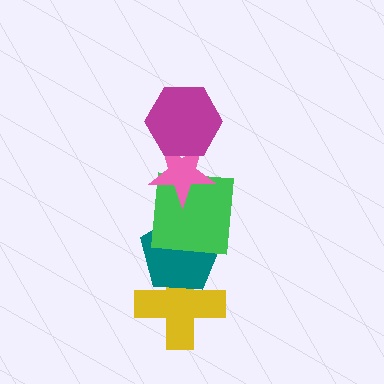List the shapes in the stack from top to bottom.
From top to bottom: the magenta hexagon, the pink star, the green square, the teal pentagon, the yellow cross.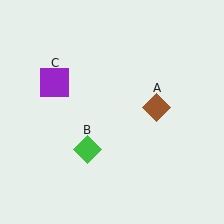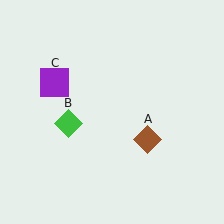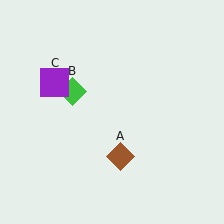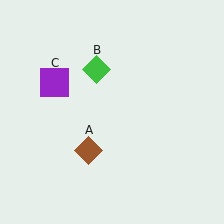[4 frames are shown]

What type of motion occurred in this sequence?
The brown diamond (object A), green diamond (object B) rotated clockwise around the center of the scene.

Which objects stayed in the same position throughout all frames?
Purple square (object C) remained stationary.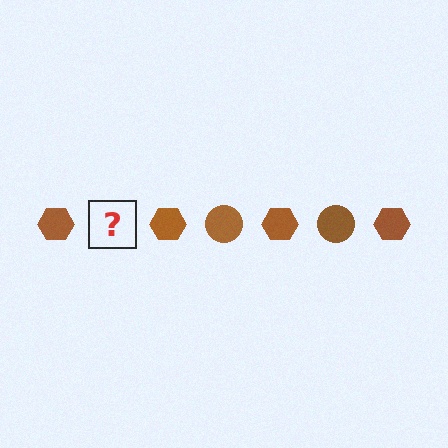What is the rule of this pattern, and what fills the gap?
The rule is that the pattern cycles through hexagon, circle shapes in brown. The gap should be filled with a brown circle.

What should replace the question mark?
The question mark should be replaced with a brown circle.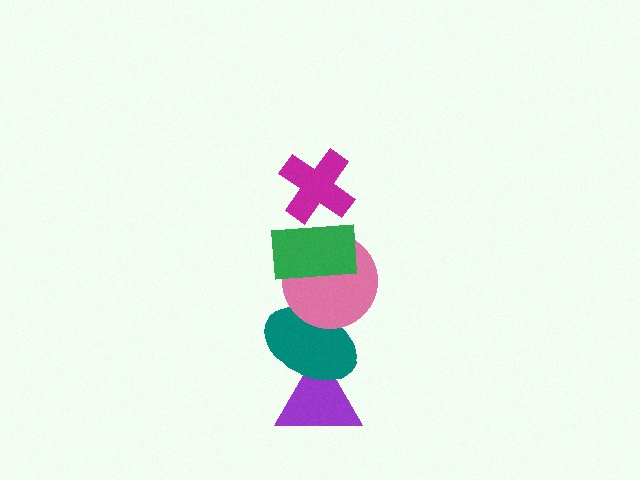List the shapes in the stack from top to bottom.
From top to bottom: the magenta cross, the green rectangle, the pink circle, the teal ellipse, the purple triangle.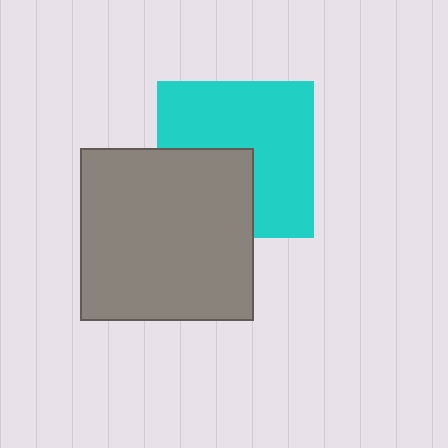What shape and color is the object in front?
The object in front is a gray square.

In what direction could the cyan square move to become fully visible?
The cyan square could move toward the upper-right. That would shift it out from behind the gray square entirely.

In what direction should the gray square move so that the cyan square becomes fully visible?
The gray square should move toward the lower-left. That is the shortest direction to clear the overlap and leave the cyan square fully visible.